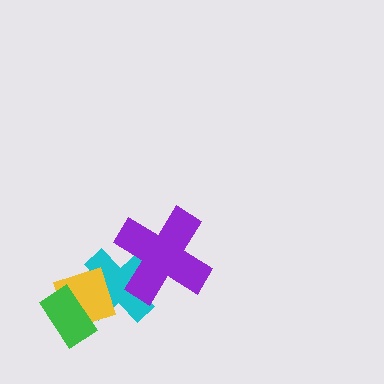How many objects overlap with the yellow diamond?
2 objects overlap with the yellow diamond.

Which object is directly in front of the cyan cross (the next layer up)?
The yellow diamond is directly in front of the cyan cross.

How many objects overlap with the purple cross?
1 object overlaps with the purple cross.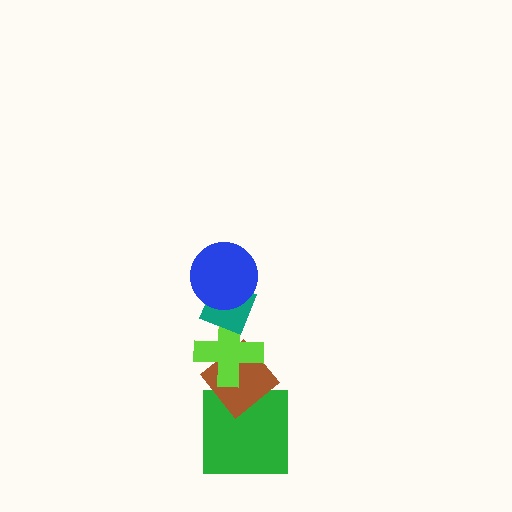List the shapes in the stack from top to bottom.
From top to bottom: the blue circle, the teal diamond, the lime cross, the brown diamond, the green square.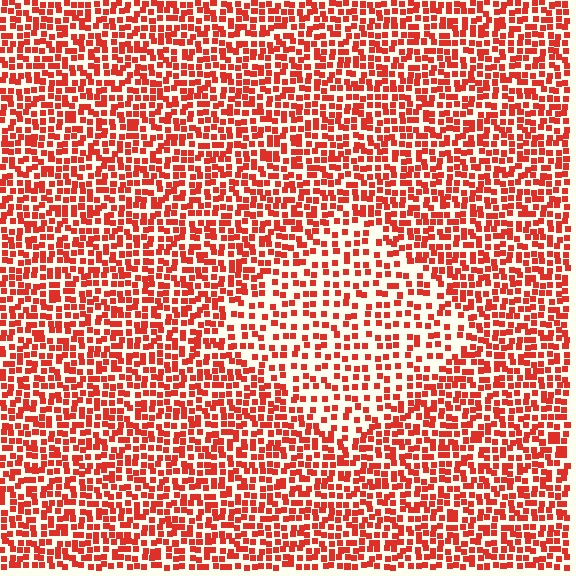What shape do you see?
I see a diamond.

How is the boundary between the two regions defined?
The boundary is defined by a change in element density (approximately 1.8x ratio). All elements are the same color, size, and shape.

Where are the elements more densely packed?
The elements are more densely packed outside the diamond boundary.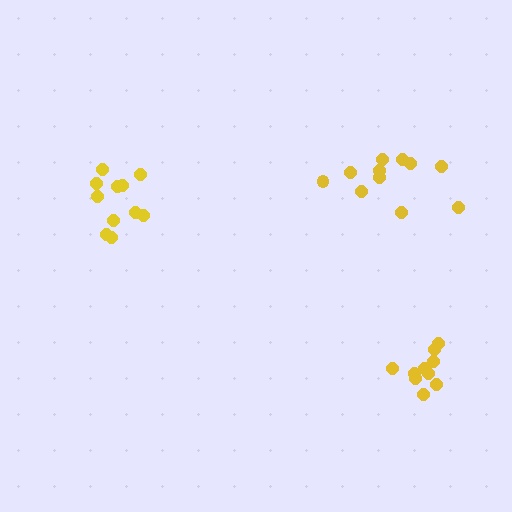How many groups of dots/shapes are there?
There are 3 groups.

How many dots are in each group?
Group 1: 11 dots, Group 2: 10 dots, Group 3: 11 dots (32 total).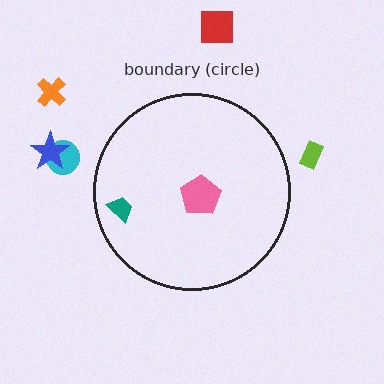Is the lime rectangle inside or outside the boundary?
Outside.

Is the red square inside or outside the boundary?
Outside.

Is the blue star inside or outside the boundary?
Outside.